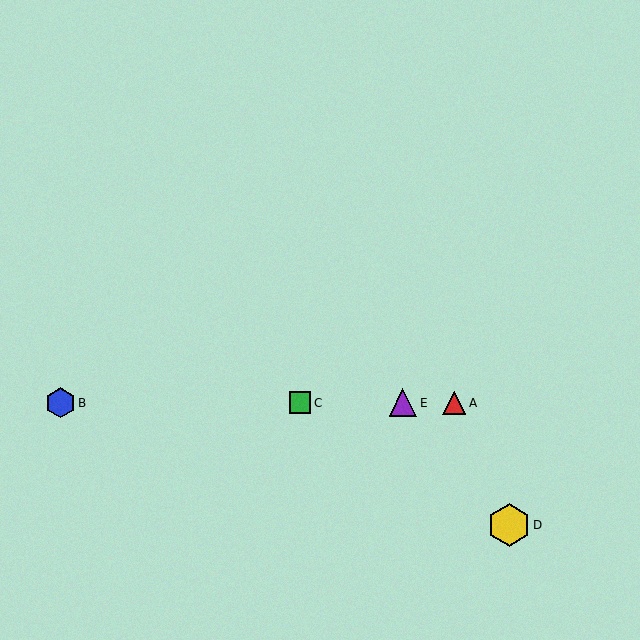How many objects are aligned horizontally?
4 objects (A, B, C, E) are aligned horizontally.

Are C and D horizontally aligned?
No, C is at y≈403 and D is at y≈525.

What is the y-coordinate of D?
Object D is at y≈525.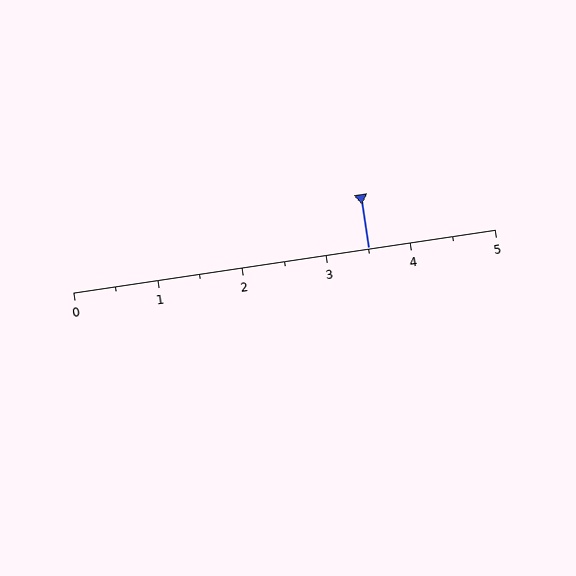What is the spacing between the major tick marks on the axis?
The major ticks are spaced 1 apart.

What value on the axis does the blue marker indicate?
The marker indicates approximately 3.5.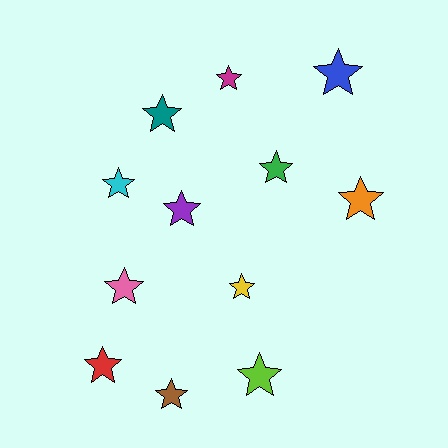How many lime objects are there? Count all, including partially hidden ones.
There is 1 lime object.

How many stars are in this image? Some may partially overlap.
There are 12 stars.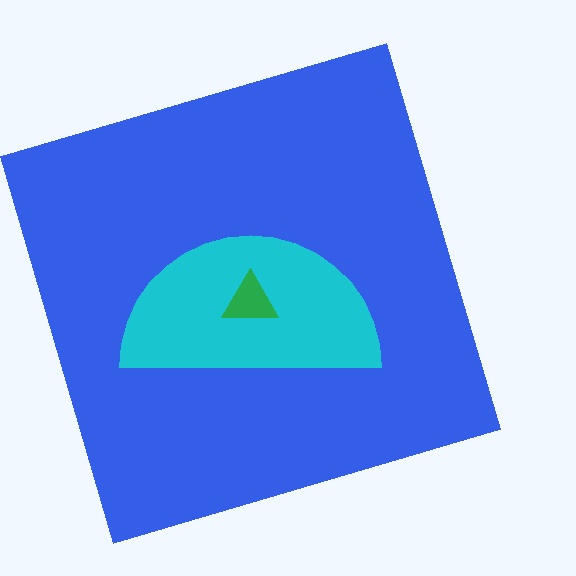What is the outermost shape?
The blue square.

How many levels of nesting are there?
3.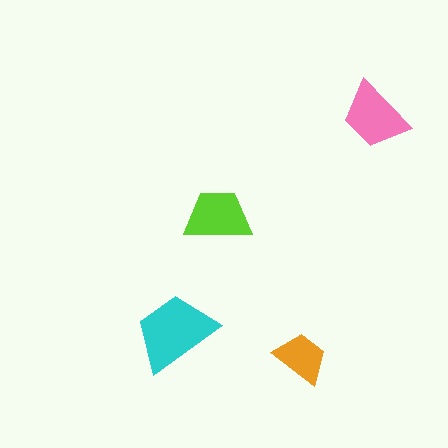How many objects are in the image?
There are 4 objects in the image.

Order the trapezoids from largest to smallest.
the cyan one, the pink one, the lime one, the orange one.